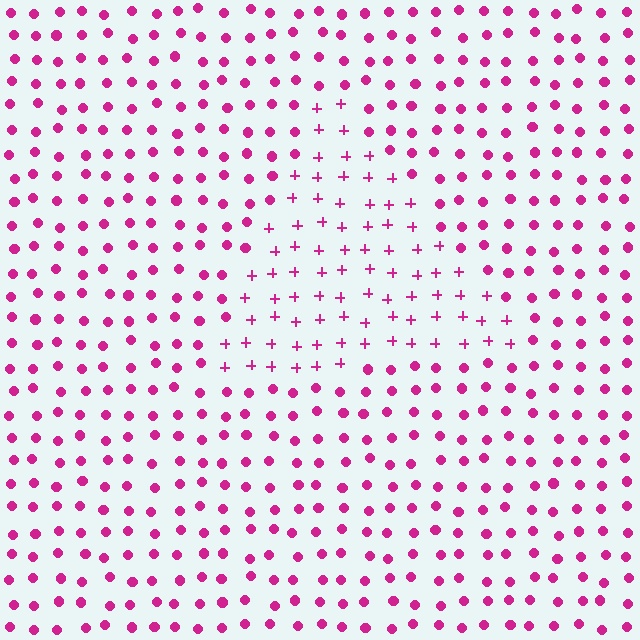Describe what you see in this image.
The image is filled with small magenta elements arranged in a uniform grid. A triangle-shaped region contains plus signs, while the surrounding area contains circles. The boundary is defined purely by the change in element shape.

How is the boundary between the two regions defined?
The boundary is defined by a change in element shape: plus signs inside vs. circles outside. All elements share the same color and spacing.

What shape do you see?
I see a triangle.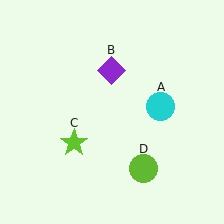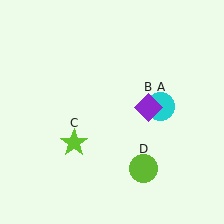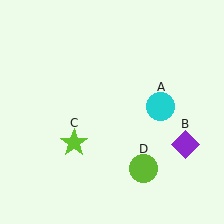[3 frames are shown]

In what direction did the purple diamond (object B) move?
The purple diamond (object B) moved down and to the right.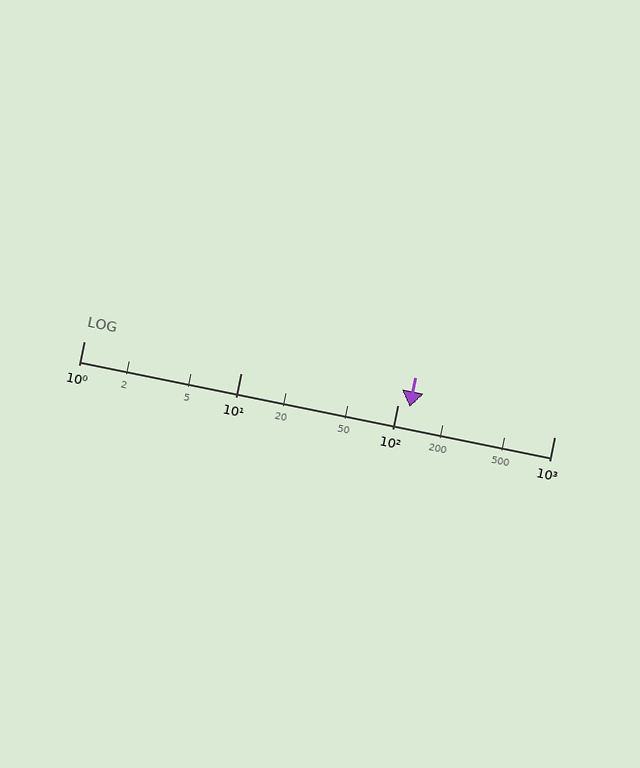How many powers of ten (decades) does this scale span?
The scale spans 3 decades, from 1 to 1000.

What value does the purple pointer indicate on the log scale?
The pointer indicates approximately 120.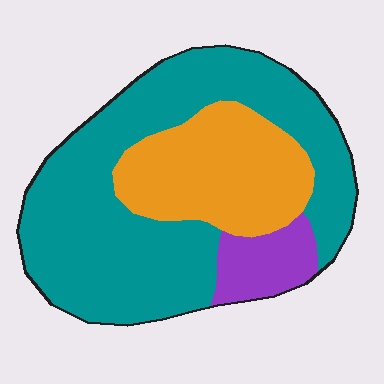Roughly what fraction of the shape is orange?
Orange takes up about one quarter (1/4) of the shape.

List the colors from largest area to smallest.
From largest to smallest: teal, orange, purple.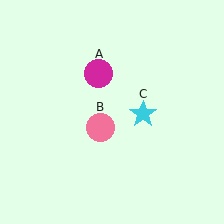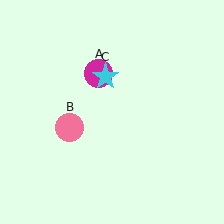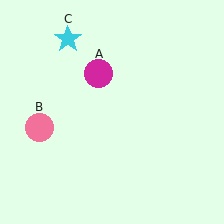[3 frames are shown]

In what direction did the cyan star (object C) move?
The cyan star (object C) moved up and to the left.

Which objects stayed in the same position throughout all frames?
Magenta circle (object A) remained stationary.